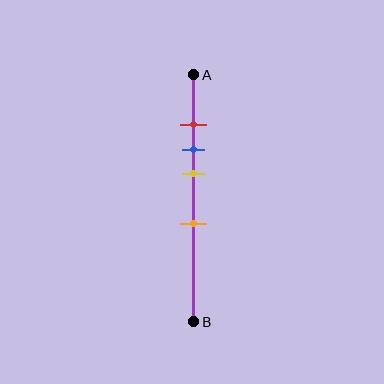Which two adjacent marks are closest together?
The red and blue marks are the closest adjacent pair.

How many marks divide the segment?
There are 4 marks dividing the segment.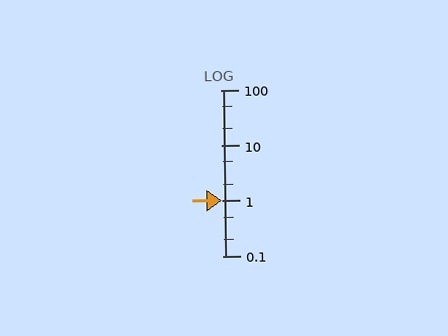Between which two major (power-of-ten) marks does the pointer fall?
The pointer is between 1 and 10.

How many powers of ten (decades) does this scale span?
The scale spans 3 decades, from 0.1 to 100.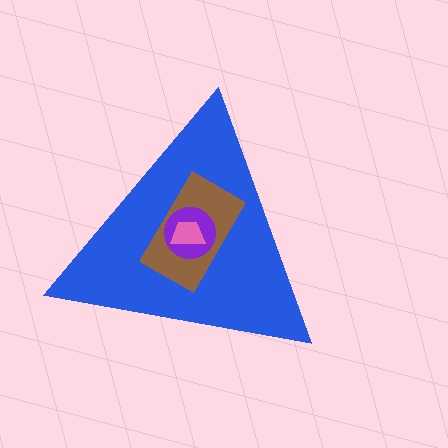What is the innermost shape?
The pink trapezoid.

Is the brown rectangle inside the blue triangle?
Yes.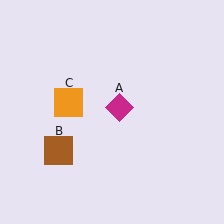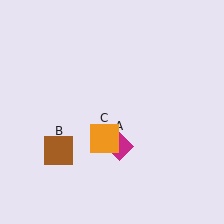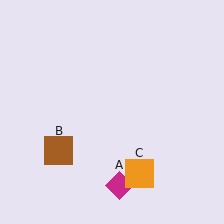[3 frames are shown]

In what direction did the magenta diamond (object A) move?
The magenta diamond (object A) moved down.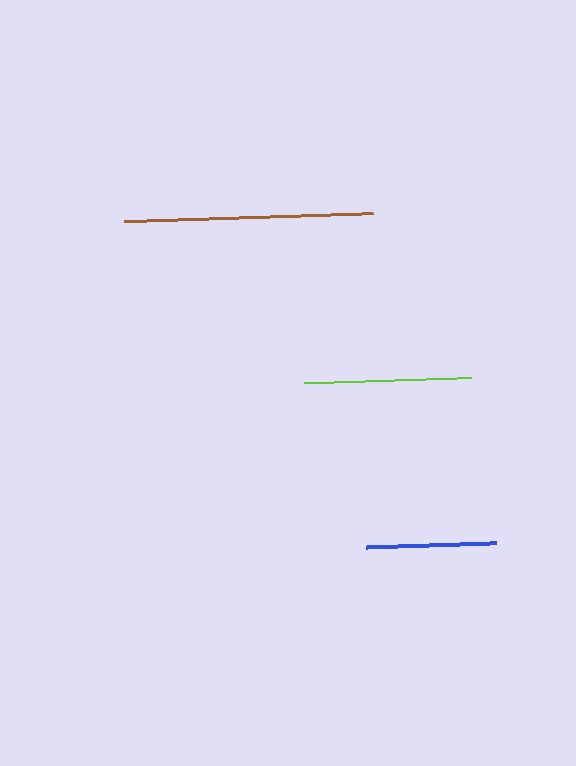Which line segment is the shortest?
The blue line is the shortest at approximately 130 pixels.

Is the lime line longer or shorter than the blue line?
The lime line is longer than the blue line.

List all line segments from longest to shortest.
From longest to shortest: brown, lime, blue.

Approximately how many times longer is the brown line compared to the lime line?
The brown line is approximately 1.5 times the length of the lime line.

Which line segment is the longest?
The brown line is the longest at approximately 249 pixels.